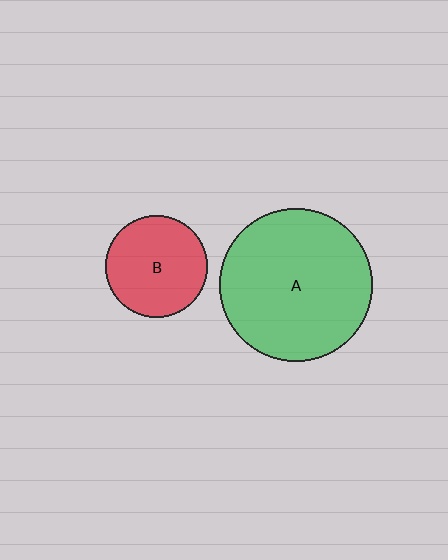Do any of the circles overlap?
No, none of the circles overlap.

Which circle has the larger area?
Circle A (green).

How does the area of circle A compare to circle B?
Approximately 2.3 times.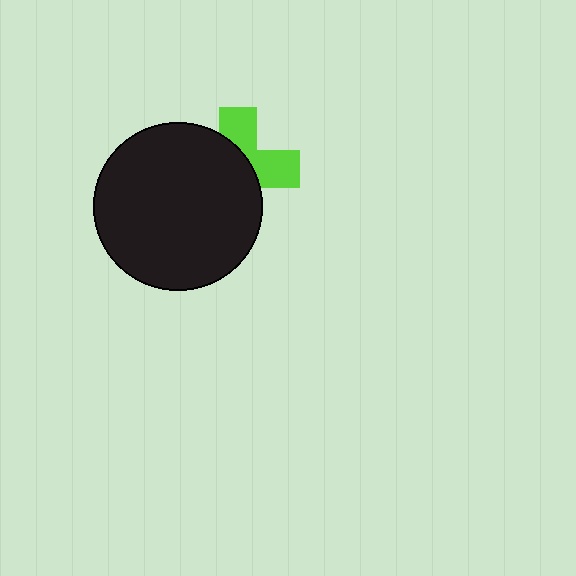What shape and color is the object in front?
The object in front is a black circle.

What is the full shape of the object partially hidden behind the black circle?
The partially hidden object is a lime cross.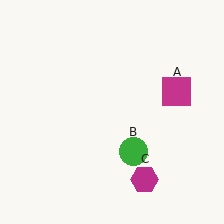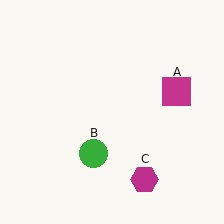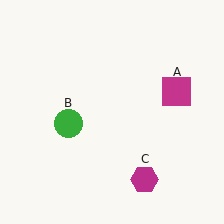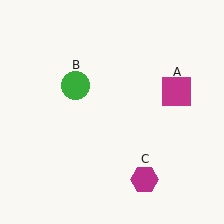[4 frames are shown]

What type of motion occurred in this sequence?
The green circle (object B) rotated clockwise around the center of the scene.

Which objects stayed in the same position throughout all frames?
Magenta square (object A) and magenta hexagon (object C) remained stationary.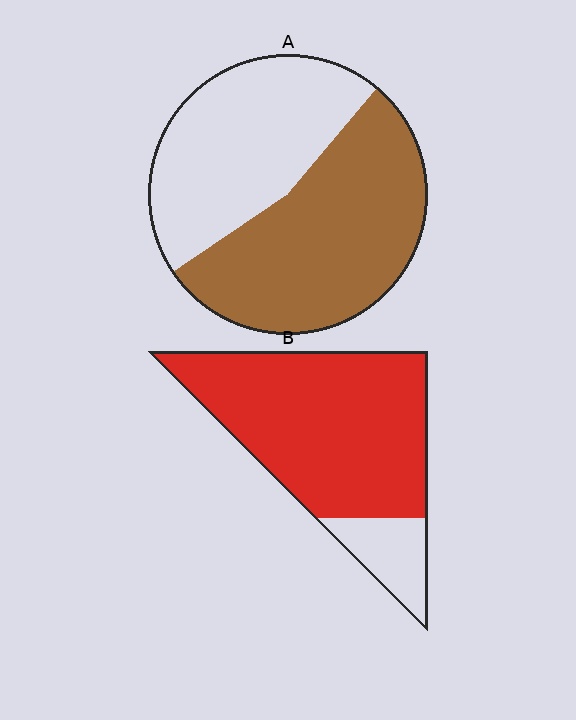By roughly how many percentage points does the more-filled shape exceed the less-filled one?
By roughly 30 percentage points (B over A).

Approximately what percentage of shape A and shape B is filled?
A is approximately 55% and B is approximately 85%.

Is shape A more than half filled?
Yes.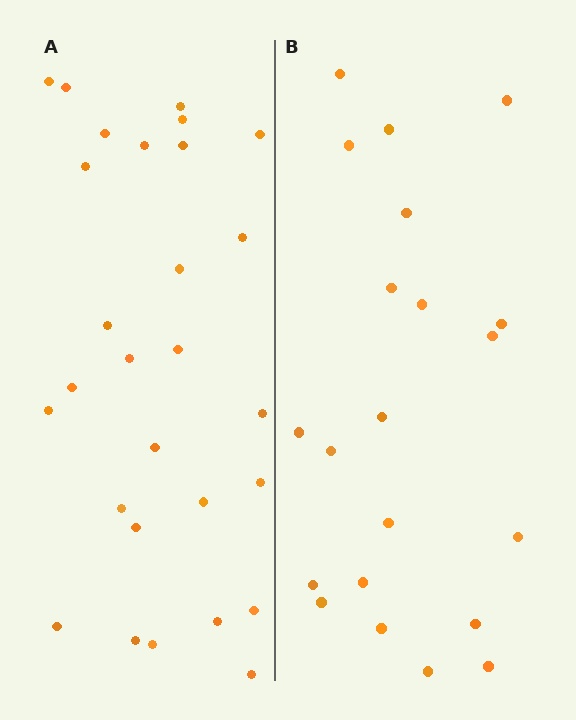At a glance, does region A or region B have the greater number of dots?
Region A (the left region) has more dots.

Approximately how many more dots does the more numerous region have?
Region A has roughly 8 or so more dots than region B.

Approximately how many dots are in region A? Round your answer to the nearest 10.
About 30 dots. (The exact count is 28, which rounds to 30.)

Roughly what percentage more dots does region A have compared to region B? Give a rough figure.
About 35% more.